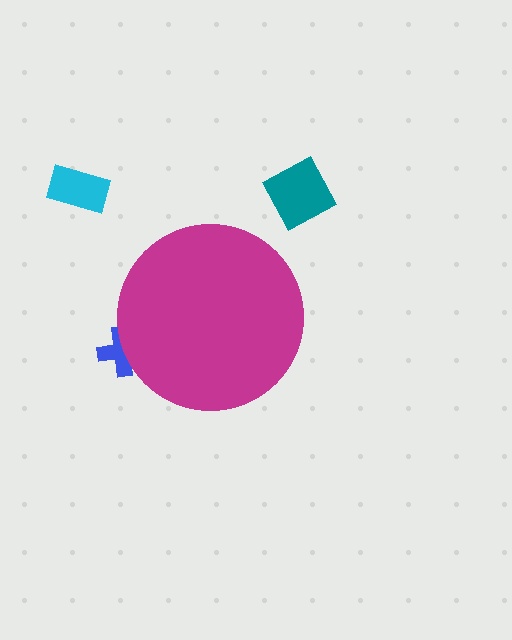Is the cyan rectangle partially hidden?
No, the cyan rectangle is fully visible.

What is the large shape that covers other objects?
A magenta circle.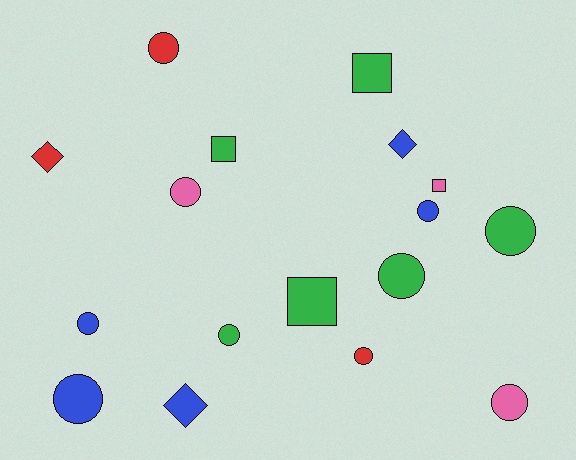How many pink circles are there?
There are 2 pink circles.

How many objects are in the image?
There are 17 objects.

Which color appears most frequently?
Green, with 6 objects.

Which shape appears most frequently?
Circle, with 10 objects.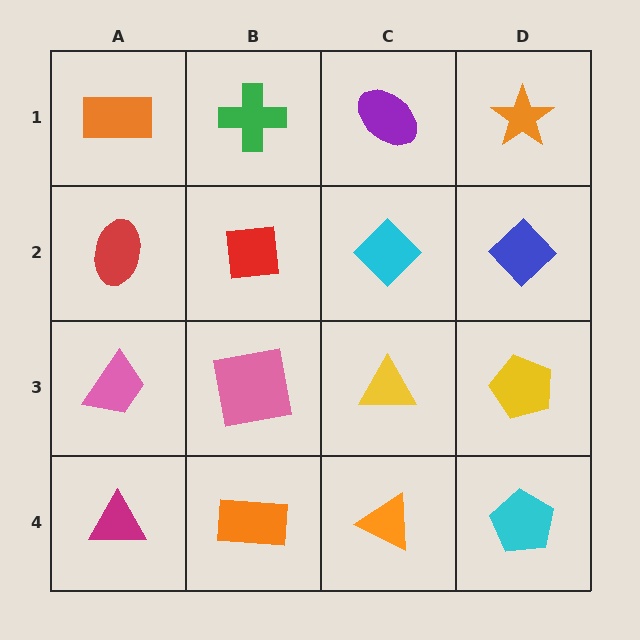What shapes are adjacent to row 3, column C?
A cyan diamond (row 2, column C), an orange triangle (row 4, column C), a pink square (row 3, column B), a yellow pentagon (row 3, column D).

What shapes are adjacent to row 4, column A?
A pink trapezoid (row 3, column A), an orange rectangle (row 4, column B).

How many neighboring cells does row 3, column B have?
4.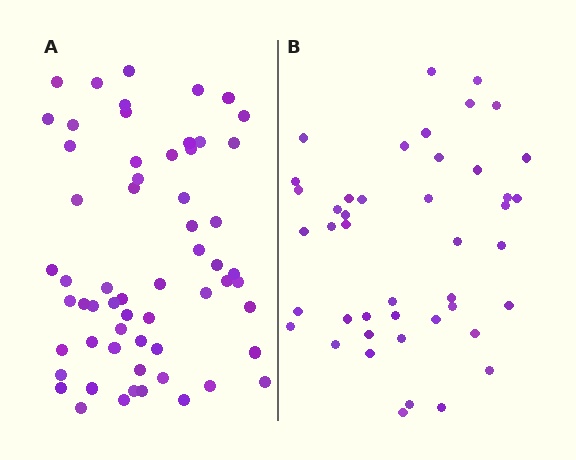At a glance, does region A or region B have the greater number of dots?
Region A (the left region) has more dots.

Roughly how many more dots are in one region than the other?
Region A has approximately 15 more dots than region B.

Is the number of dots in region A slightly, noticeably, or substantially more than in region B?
Region A has noticeably more, but not dramatically so. The ratio is roughly 1.4 to 1.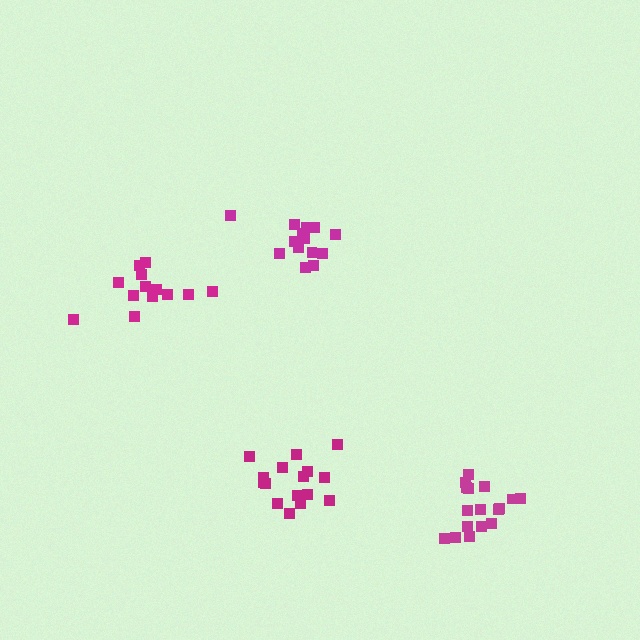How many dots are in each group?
Group 1: 16 dots, Group 2: 14 dots, Group 3: 17 dots, Group 4: 13 dots (60 total).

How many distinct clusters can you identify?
There are 4 distinct clusters.